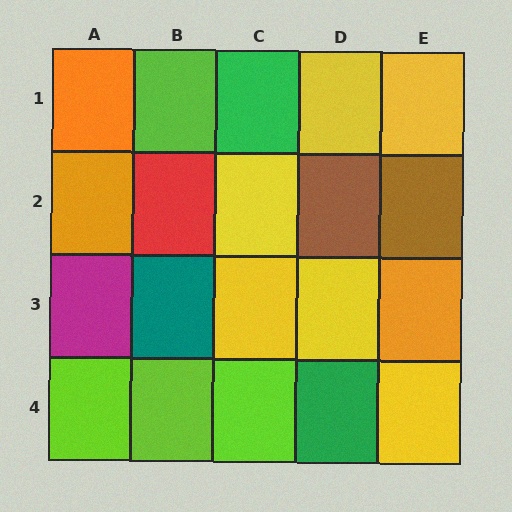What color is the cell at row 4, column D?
Green.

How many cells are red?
1 cell is red.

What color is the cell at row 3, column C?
Yellow.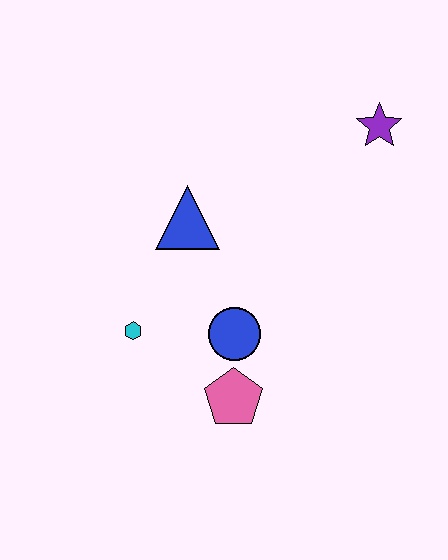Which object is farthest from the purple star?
The cyan hexagon is farthest from the purple star.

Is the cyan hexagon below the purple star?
Yes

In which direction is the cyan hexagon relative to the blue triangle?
The cyan hexagon is below the blue triangle.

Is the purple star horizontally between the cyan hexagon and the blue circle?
No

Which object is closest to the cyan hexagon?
The blue circle is closest to the cyan hexagon.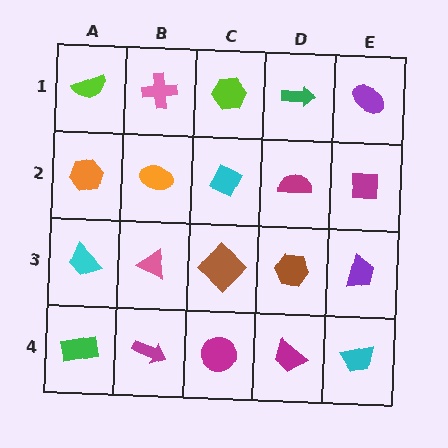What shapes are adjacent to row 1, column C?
A cyan diamond (row 2, column C), a pink cross (row 1, column B), a green arrow (row 1, column D).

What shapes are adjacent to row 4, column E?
A purple trapezoid (row 3, column E), a magenta trapezoid (row 4, column D).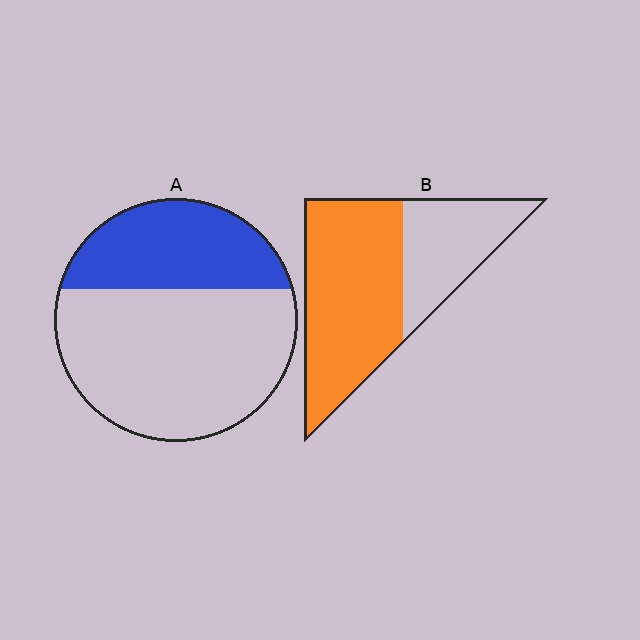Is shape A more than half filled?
No.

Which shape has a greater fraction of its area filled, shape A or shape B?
Shape B.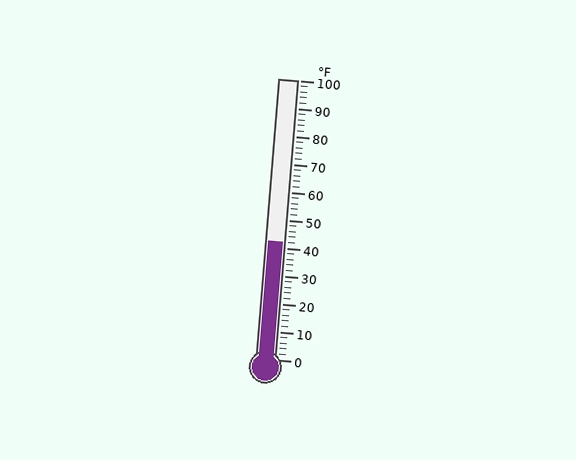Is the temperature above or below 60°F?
The temperature is below 60°F.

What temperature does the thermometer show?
The thermometer shows approximately 42°F.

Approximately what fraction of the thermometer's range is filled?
The thermometer is filled to approximately 40% of its range.